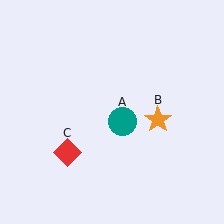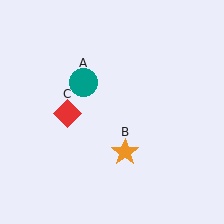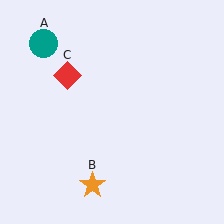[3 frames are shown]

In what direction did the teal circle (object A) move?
The teal circle (object A) moved up and to the left.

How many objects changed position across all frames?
3 objects changed position: teal circle (object A), orange star (object B), red diamond (object C).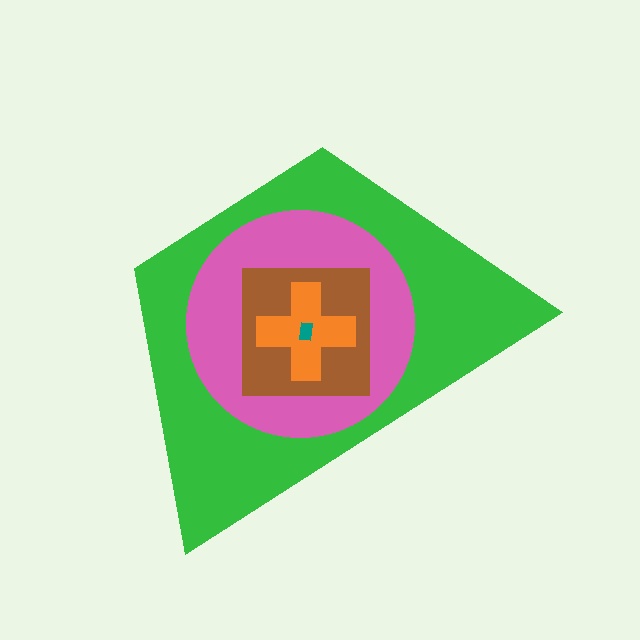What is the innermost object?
The teal rectangle.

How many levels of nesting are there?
5.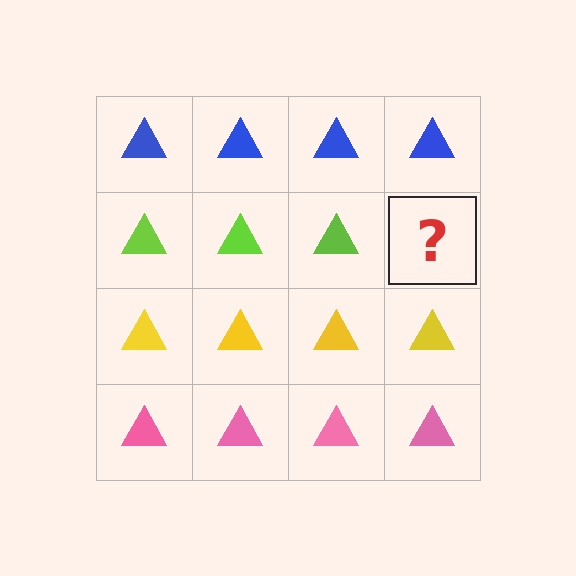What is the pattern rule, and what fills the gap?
The rule is that each row has a consistent color. The gap should be filled with a lime triangle.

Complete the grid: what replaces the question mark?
The question mark should be replaced with a lime triangle.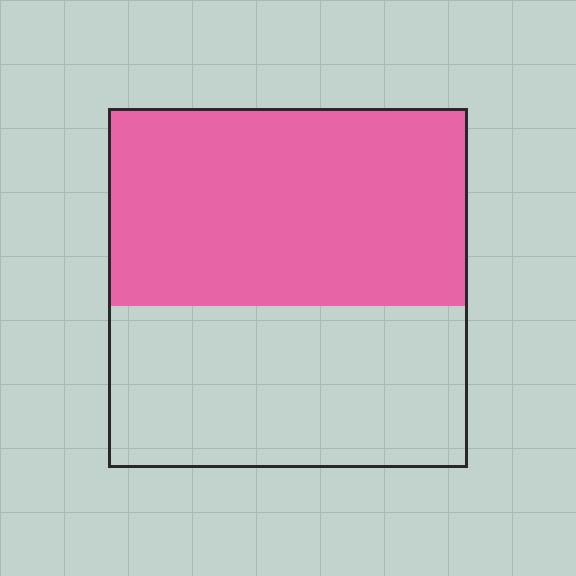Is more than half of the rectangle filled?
Yes.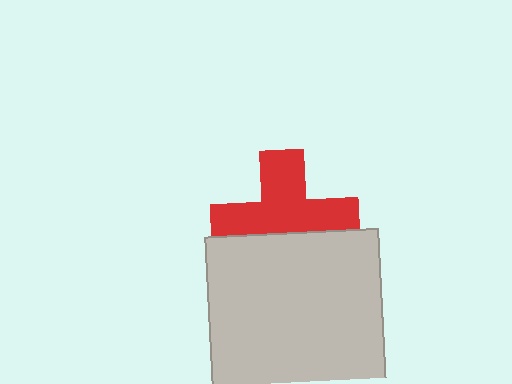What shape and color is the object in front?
The object in front is a light gray square.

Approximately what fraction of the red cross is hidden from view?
Roughly 39% of the red cross is hidden behind the light gray square.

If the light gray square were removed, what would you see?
You would see the complete red cross.